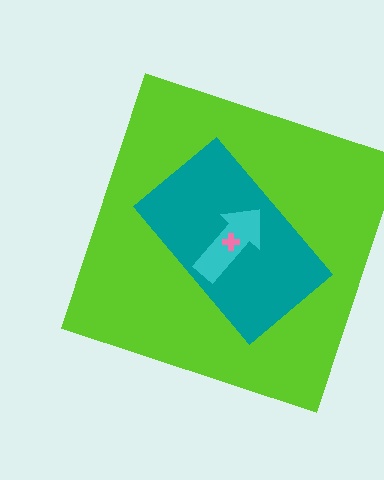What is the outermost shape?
The lime square.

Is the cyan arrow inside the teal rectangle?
Yes.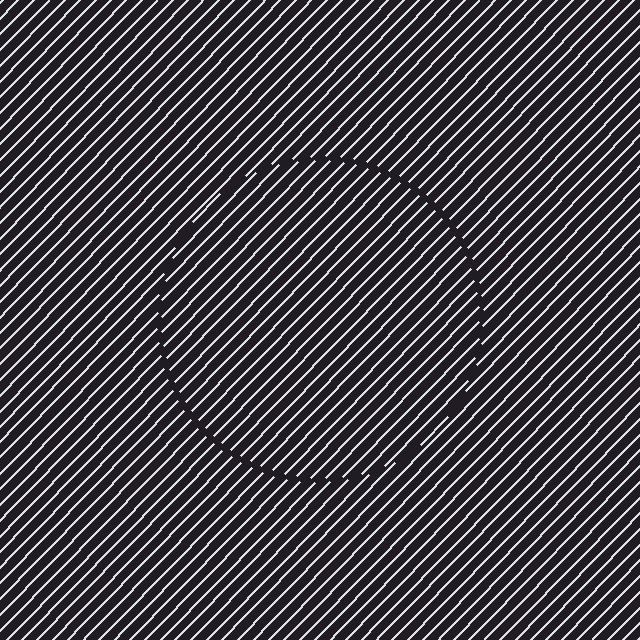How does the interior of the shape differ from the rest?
The interior of the shape contains the same grating, shifted by half a period — the contour is defined by the phase discontinuity where line-ends from the inner and outer gratings abut.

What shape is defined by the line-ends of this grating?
An illusory circle. The interior of the shape contains the same grating, shifted by half a period — the contour is defined by the phase discontinuity where line-ends from the inner and outer gratings abut.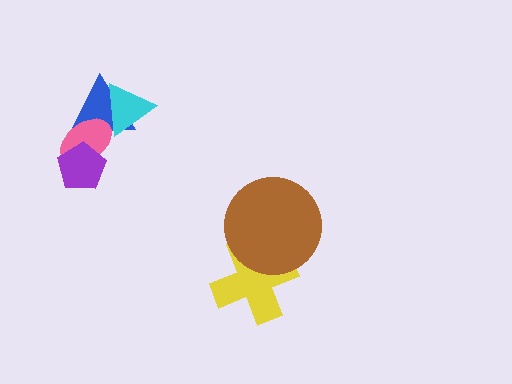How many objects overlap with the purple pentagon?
1 object overlaps with the purple pentagon.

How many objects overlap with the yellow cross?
1 object overlaps with the yellow cross.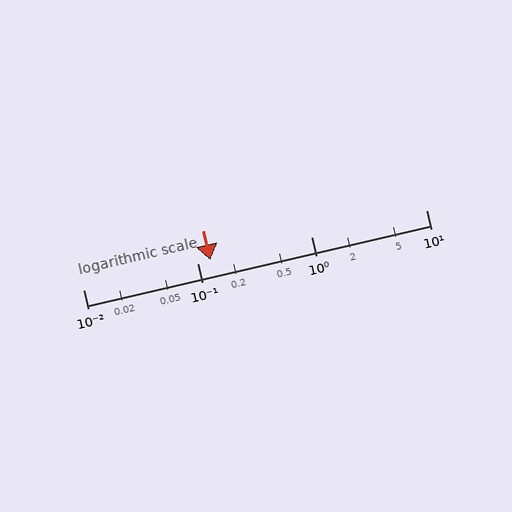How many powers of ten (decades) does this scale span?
The scale spans 3 decades, from 0.01 to 10.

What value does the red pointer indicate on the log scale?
The pointer indicates approximately 0.13.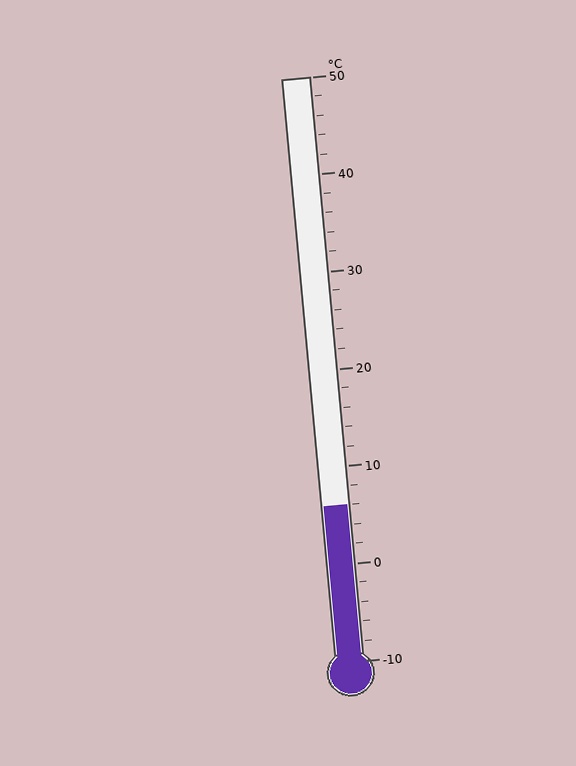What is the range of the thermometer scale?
The thermometer scale ranges from -10°C to 50°C.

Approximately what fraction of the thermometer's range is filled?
The thermometer is filled to approximately 25% of its range.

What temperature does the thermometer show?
The thermometer shows approximately 6°C.